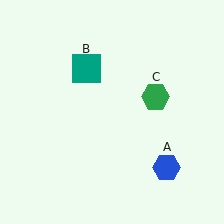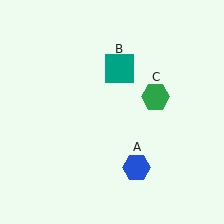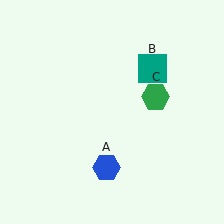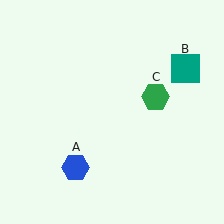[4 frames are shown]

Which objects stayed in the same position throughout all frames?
Green hexagon (object C) remained stationary.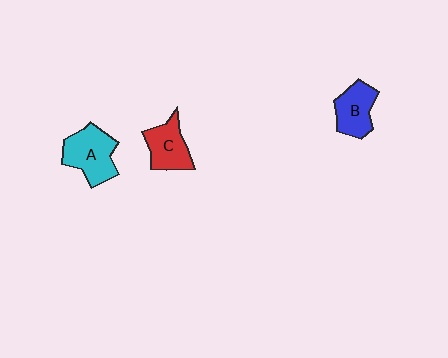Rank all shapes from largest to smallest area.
From largest to smallest: A (cyan), C (red), B (blue).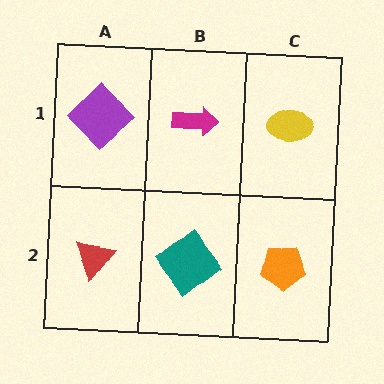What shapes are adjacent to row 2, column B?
A magenta arrow (row 1, column B), a red triangle (row 2, column A), an orange pentagon (row 2, column C).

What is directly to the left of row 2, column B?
A red triangle.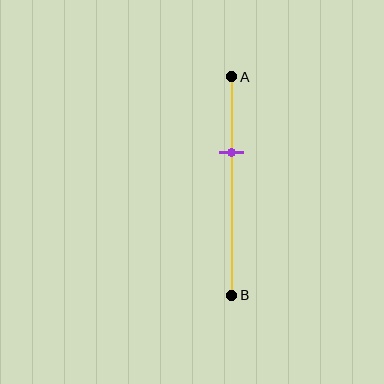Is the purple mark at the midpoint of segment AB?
No, the mark is at about 35% from A, not at the 50% midpoint.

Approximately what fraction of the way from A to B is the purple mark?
The purple mark is approximately 35% of the way from A to B.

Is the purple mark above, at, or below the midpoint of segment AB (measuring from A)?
The purple mark is above the midpoint of segment AB.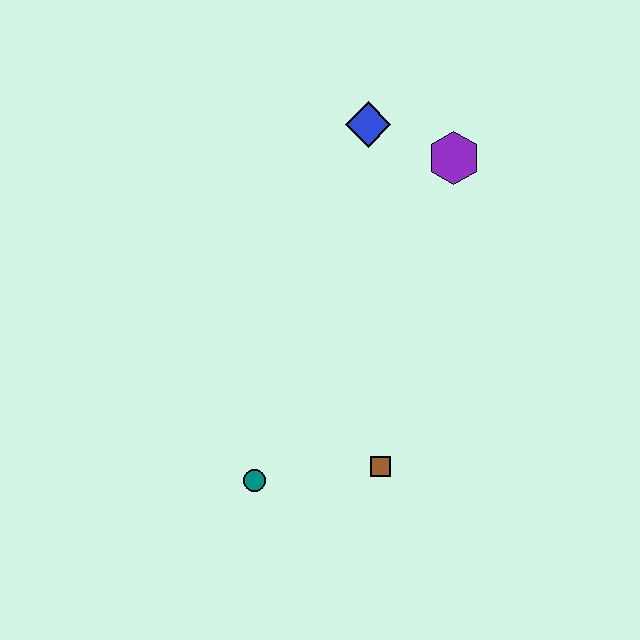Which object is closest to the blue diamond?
The purple hexagon is closest to the blue diamond.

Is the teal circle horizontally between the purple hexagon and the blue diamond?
No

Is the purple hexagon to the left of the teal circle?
No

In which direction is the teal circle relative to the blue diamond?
The teal circle is below the blue diamond.